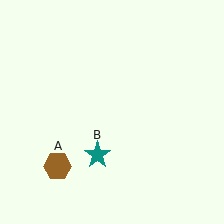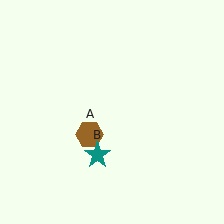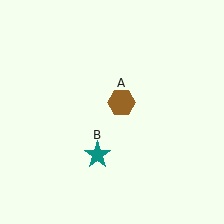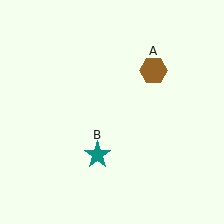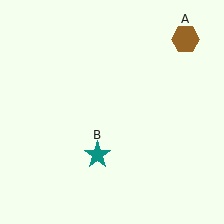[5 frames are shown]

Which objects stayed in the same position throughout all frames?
Teal star (object B) remained stationary.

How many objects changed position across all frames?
1 object changed position: brown hexagon (object A).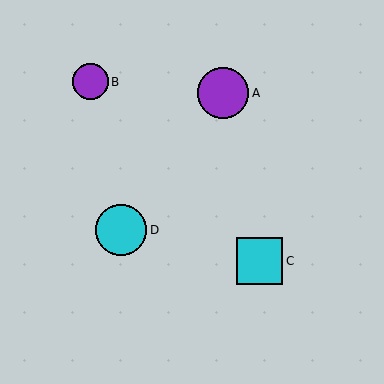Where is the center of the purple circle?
The center of the purple circle is at (90, 82).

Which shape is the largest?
The cyan circle (labeled D) is the largest.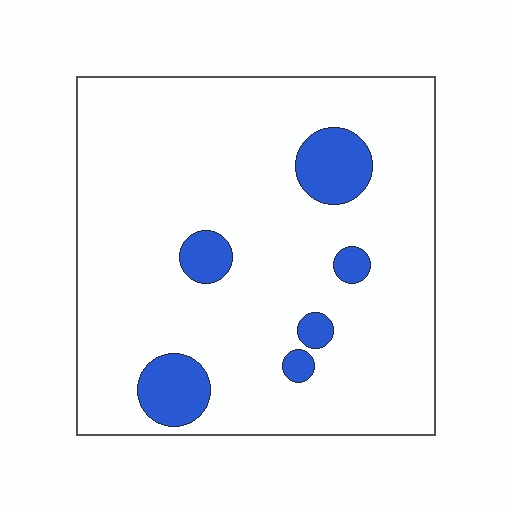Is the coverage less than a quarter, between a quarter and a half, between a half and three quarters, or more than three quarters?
Less than a quarter.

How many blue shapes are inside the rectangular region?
6.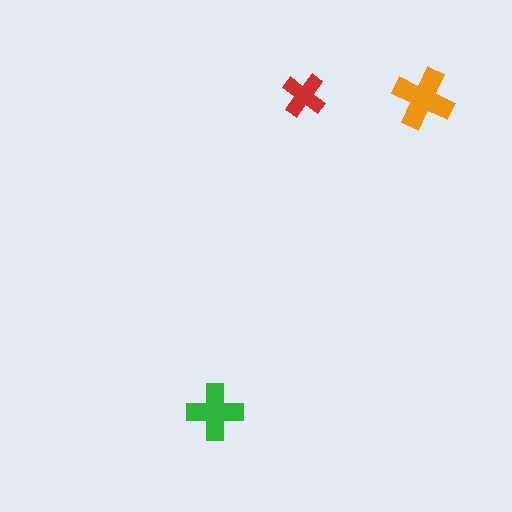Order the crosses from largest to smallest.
the orange one, the green one, the red one.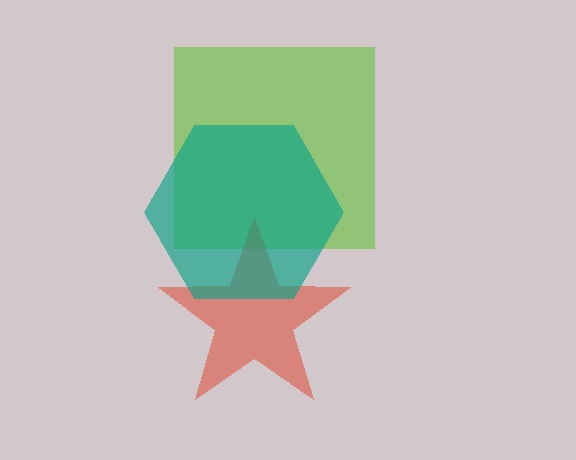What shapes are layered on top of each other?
The layered shapes are: a lime square, a red star, a teal hexagon.